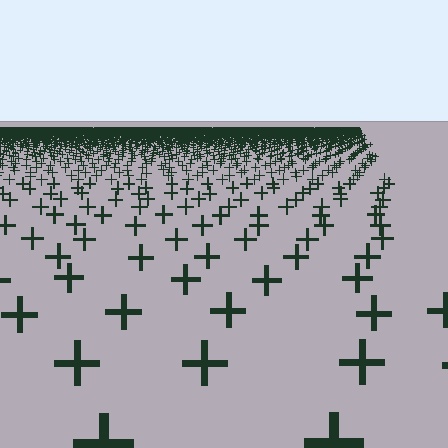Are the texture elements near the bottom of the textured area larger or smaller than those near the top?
Larger. Near the bottom, elements are closer to the viewer and appear at a bigger on-screen size.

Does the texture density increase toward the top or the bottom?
Density increases toward the top.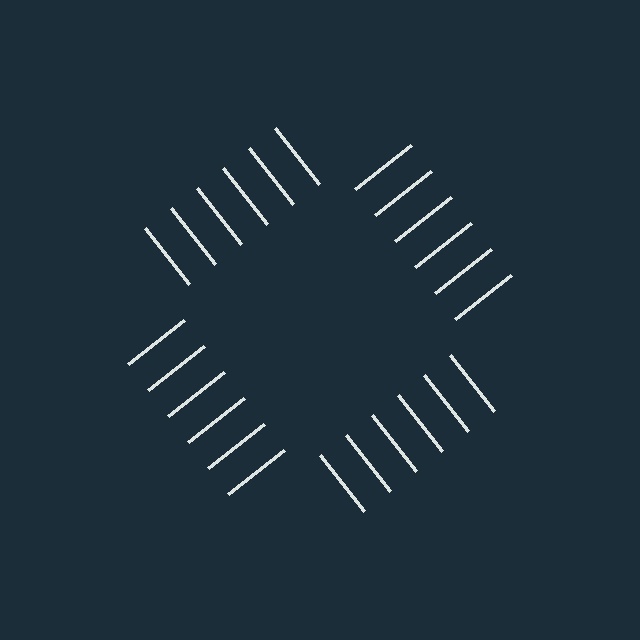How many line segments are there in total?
24 — 6 along each of the 4 edges.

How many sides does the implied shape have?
4 sides — the line-ends trace a square.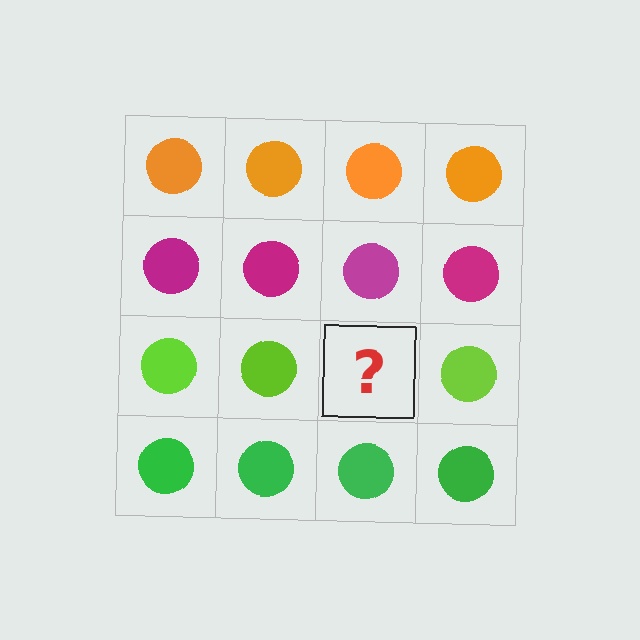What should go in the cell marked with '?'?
The missing cell should contain a lime circle.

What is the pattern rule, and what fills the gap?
The rule is that each row has a consistent color. The gap should be filled with a lime circle.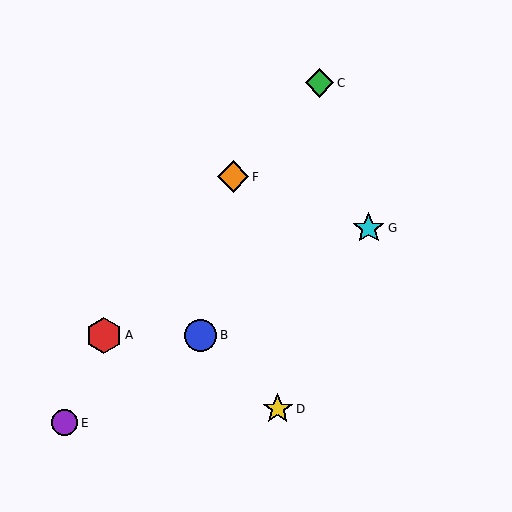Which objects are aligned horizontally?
Objects A, B are aligned horizontally.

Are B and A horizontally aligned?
Yes, both are at y≈335.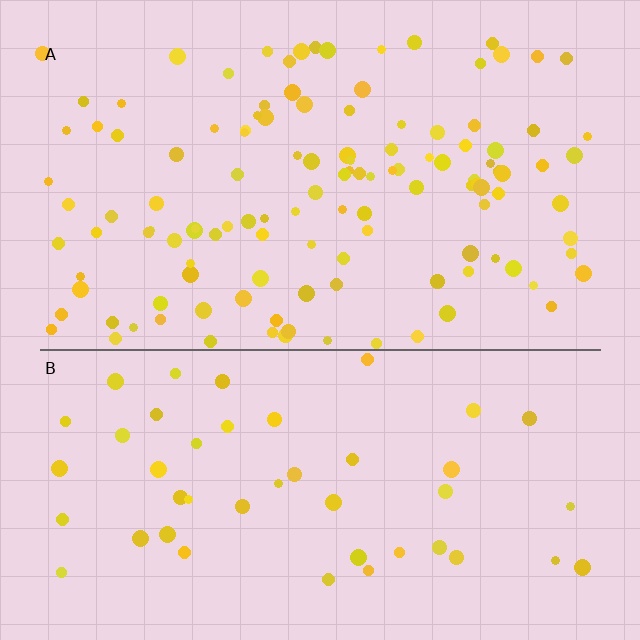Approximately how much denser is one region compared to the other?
Approximately 2.7× — region A over region B.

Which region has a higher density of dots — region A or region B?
A (the top).